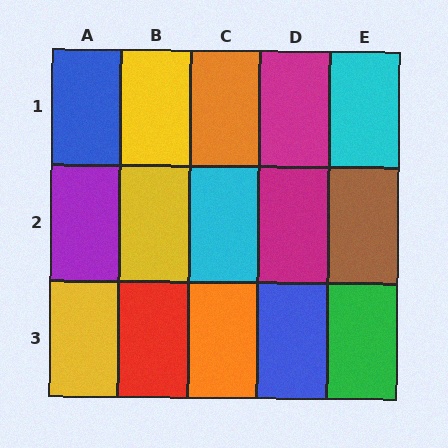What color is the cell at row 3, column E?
Green.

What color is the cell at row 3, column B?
Red.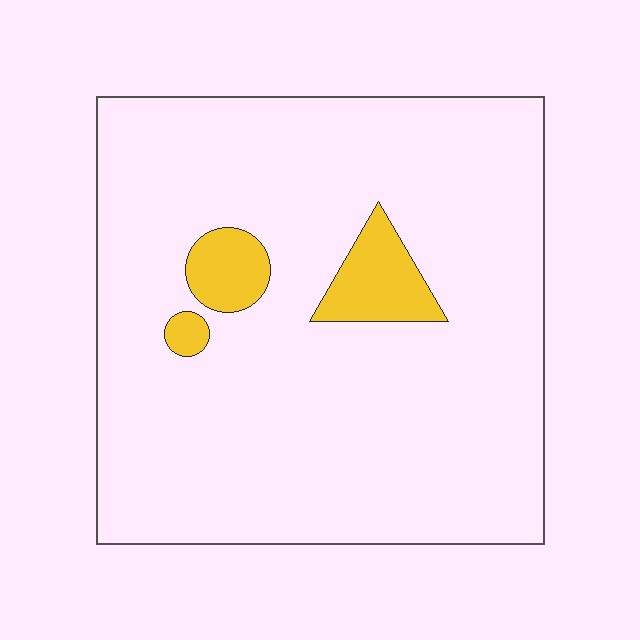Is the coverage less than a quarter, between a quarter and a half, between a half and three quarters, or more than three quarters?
Less than a quarter.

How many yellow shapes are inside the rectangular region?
3.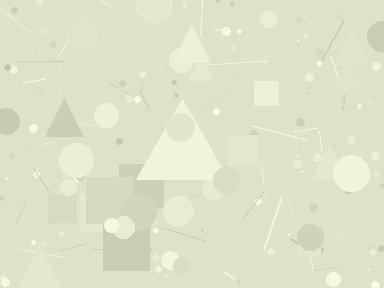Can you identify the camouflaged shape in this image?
The camouflaged shape is a triangle.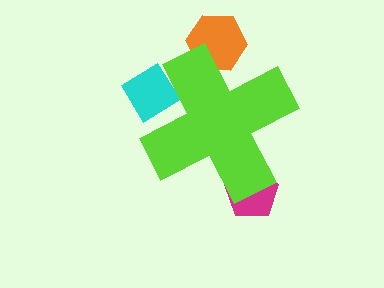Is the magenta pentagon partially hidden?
Yes, the magenta pentagon is partially hidden behind the lime cross.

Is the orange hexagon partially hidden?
Yes, the orange hexagon is partially hidden behind the lime cross.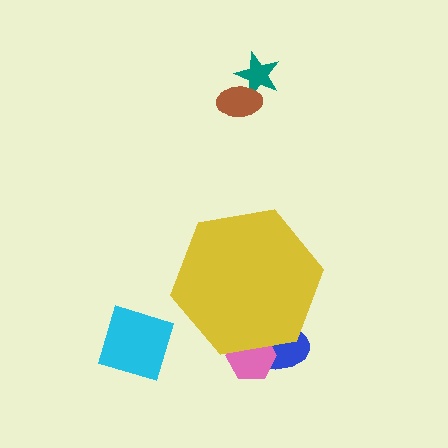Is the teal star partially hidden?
No, the teal star is fully visible.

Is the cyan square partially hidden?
No, the cyan square is fully visible.